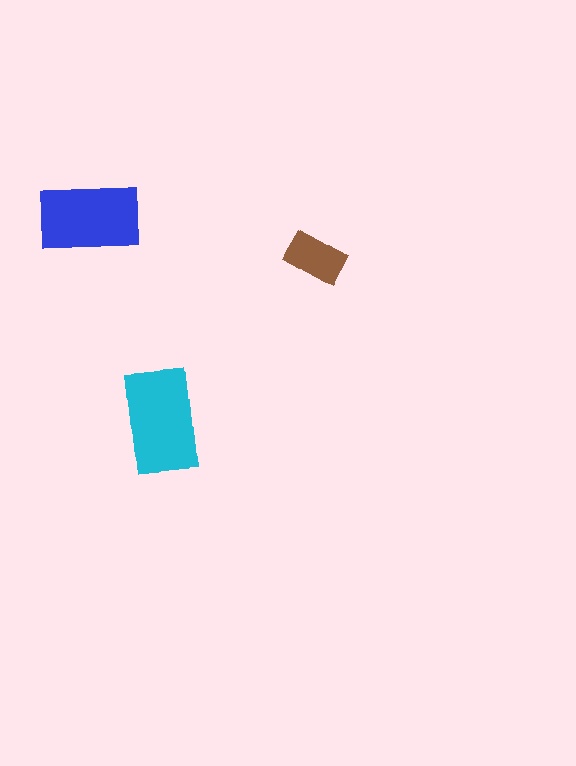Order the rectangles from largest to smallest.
the cyan one, the blue one, the brown one.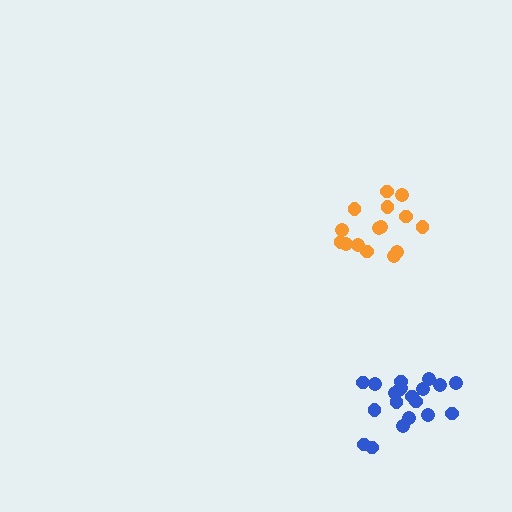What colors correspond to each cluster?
The clusters are colored: orange, blue.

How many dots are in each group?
Group 1: 15 dots, Group 2: 20 dots (35 total).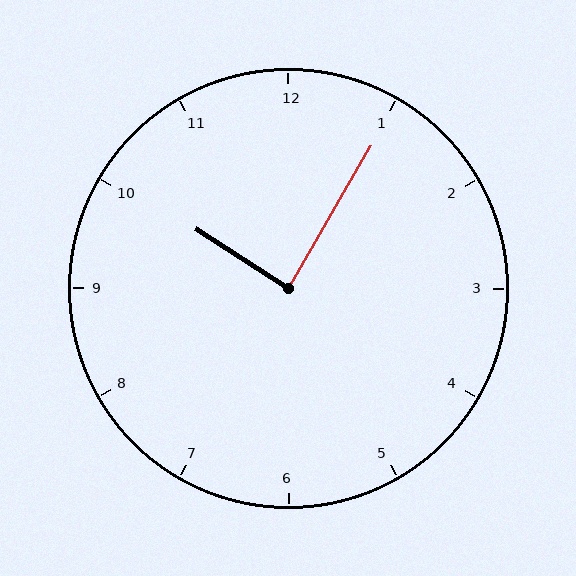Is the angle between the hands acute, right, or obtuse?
It is right.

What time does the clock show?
10:05.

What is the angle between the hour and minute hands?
Approximately 88 degrees.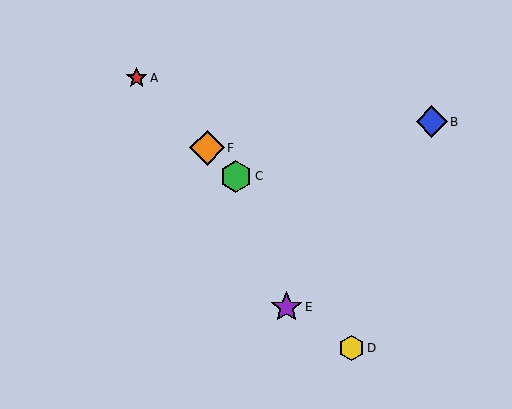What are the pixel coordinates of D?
Object D is at (352, 348).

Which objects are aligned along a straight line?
Objects A, C, F are aligned along a straight line.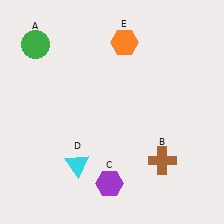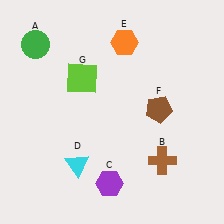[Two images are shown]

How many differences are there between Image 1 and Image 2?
There are 2 differences between the two images.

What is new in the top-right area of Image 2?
A brown pentagon (F) was added in the top-right area of Image 2.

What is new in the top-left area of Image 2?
A lime square (G) was added in the top-left area of Image 2.